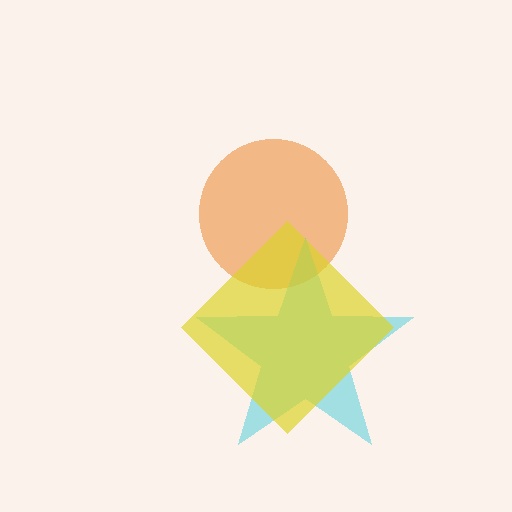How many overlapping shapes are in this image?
There are 3 overlapping shapes in the image.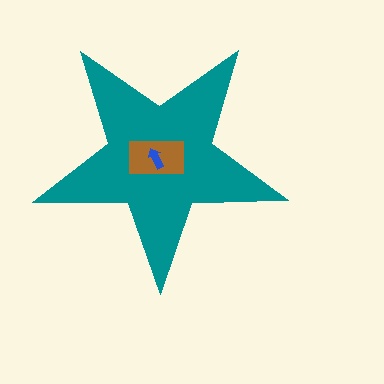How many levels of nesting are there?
3.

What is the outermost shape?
The teal star.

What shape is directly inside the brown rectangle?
The blue arrow.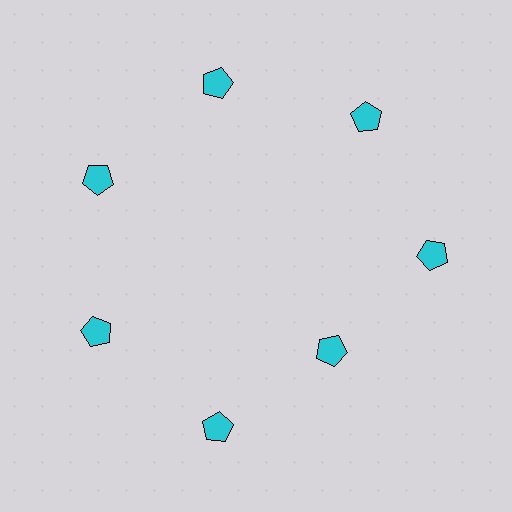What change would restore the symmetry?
The symmetry would be restored by moving it outward, back onto the ring so that all 7 pentagons sit at equal angles and equal distance from the center.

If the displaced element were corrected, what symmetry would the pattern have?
It would have 7-fold rotational symmetry — the pattern would map onto itself every 51 degrees.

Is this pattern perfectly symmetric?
No. The 7 cyan pentagons are arranged in a ring, but one element near the 5 o'clock position is pulled inward toward the center, breaking the 7-fold rotational symmetry.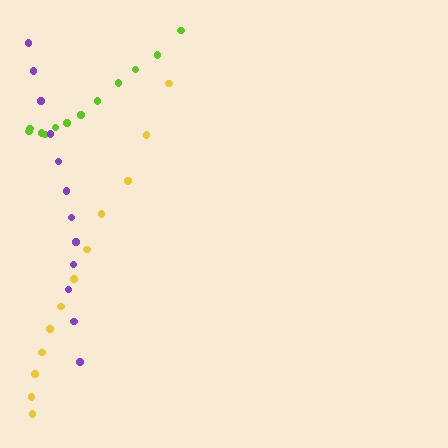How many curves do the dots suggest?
There are 3 distinct paths.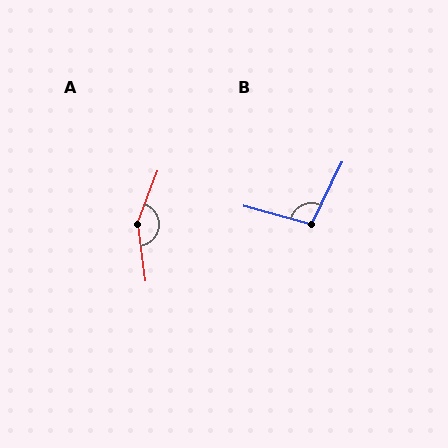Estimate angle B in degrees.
Approximately 100 degrees.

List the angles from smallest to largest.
B (100°), A (152°).